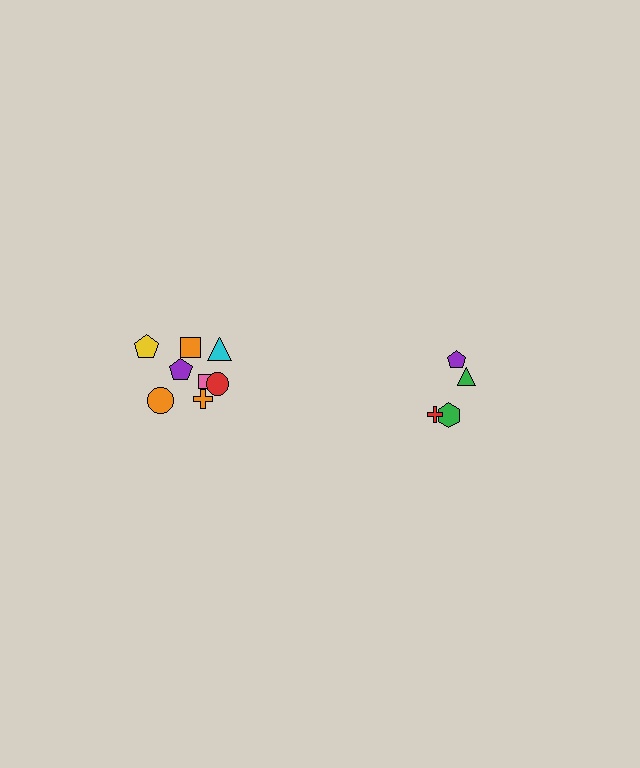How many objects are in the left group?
There are 8 objects.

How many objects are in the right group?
There are 4 objects.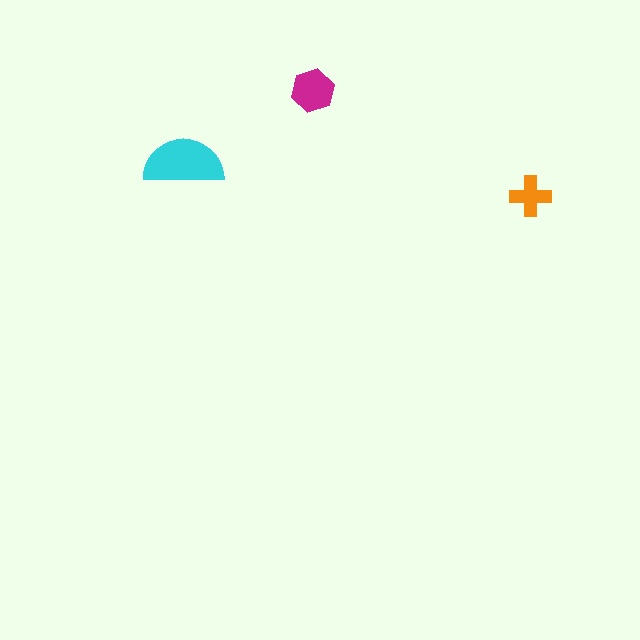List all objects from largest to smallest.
The cyan semicircle, the magenta hexagon, the orange cross.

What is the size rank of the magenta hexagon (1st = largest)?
2nd.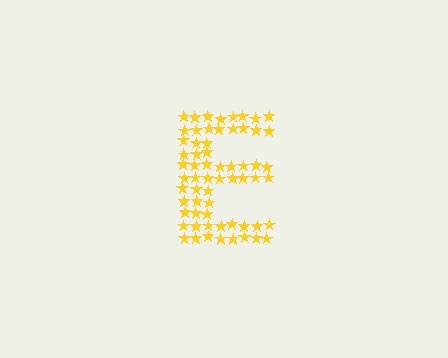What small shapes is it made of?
It is made of small stars.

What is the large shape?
The large shape is the letter E.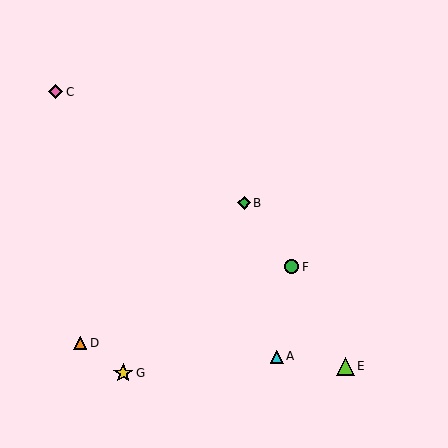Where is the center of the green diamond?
The center of the green diamond is at (244, 203).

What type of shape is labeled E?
Shape E is a lime triangle.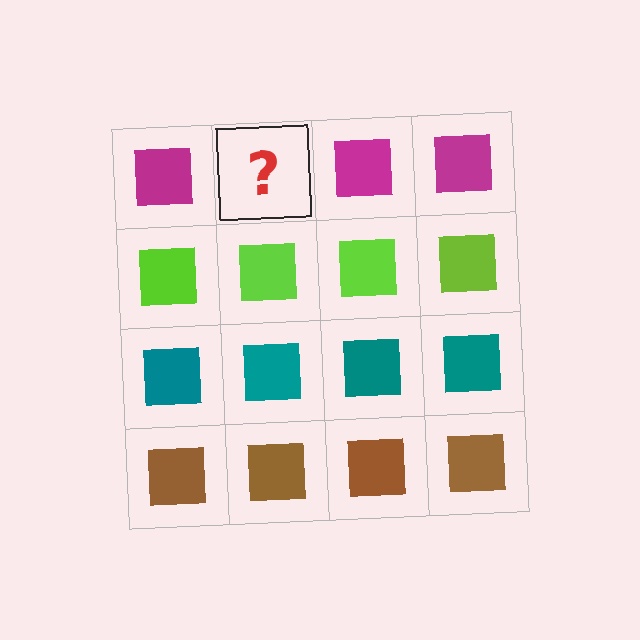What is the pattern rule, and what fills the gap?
The rule is that each row has a consistent color. The gap should be filled with a magenta square.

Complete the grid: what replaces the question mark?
The question mark should be replaced with a magenta square.